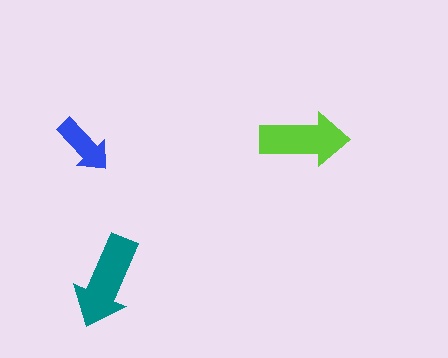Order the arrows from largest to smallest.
the teal one, the lime one, the blue one.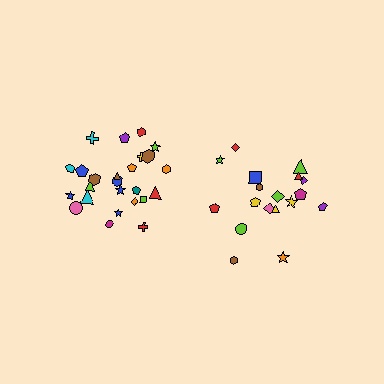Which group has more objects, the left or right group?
The left group.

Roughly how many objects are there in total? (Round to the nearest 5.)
Roughly 45 objects in total.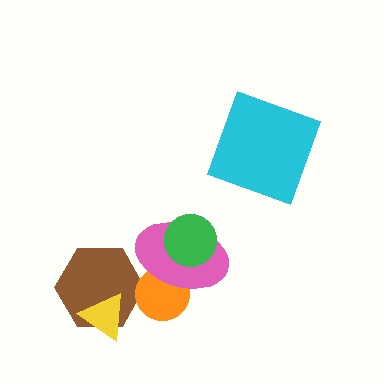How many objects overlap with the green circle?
1 object overlaps with the green circle.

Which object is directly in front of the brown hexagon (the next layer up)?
The orange circle is directly in front of the brown hexagon.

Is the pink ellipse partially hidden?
Yes, it is partially covered by another shape.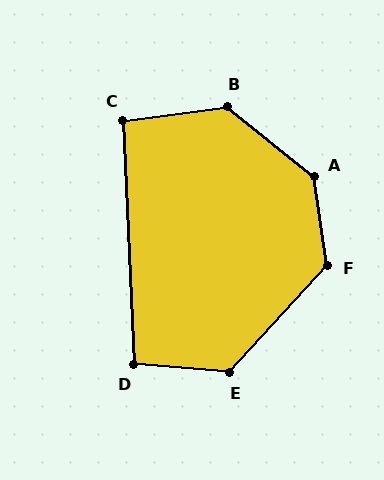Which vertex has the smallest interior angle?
C, at approximately 95 degrees.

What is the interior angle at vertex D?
Approximately 97 degrees (obtuse).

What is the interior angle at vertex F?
Approximately 129 degrees (obtuse).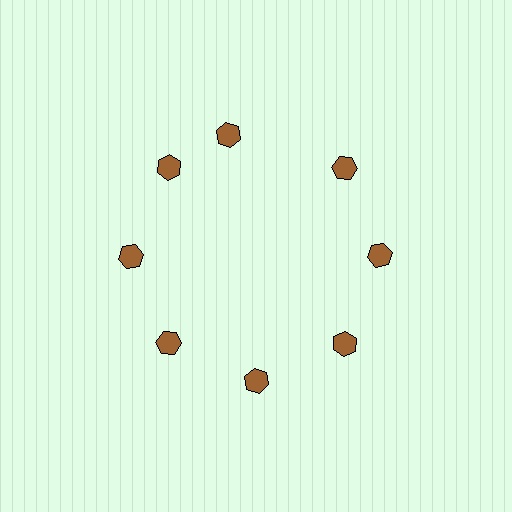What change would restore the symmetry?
The symmetry would be restored by rotating it back into even spacing with its neighbors so that all 8 hexagons sit at equal angles and equal distance from the center.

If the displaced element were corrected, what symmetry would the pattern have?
It would have 8-fold rotational symmetry — the pattern would map onto itself every 45 degrees.